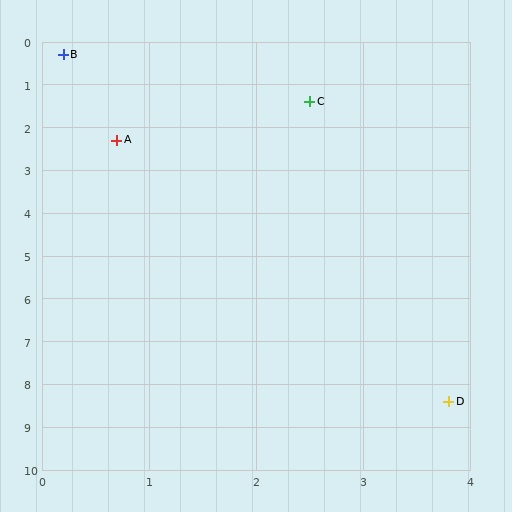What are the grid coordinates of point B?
Point B is at approximately (0.2, 0.3).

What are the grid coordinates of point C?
Point C is at approximately (2.5, 1.4).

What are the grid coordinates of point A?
Point A is at approximately (0.7, 2.3).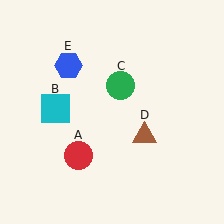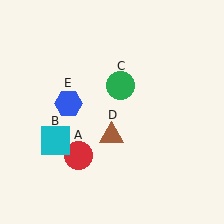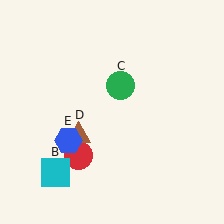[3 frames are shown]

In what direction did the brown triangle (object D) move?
The brown triangle (object D) moved left.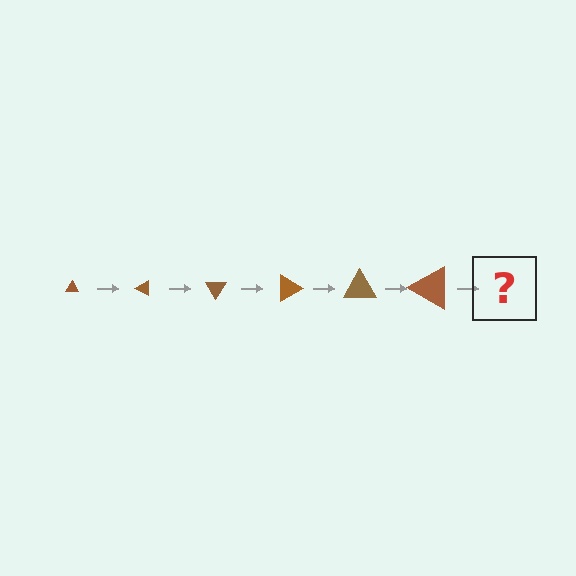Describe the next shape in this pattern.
It should be a triangle, larger than the previous one and rotated 180 degrees from the start.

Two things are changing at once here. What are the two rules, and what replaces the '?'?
The two rules are that the triangle grows larger each step and it rotates 30 degrees each step. The '?' should be a triangle, larger than the previous one and rotated 180 degrees from the start.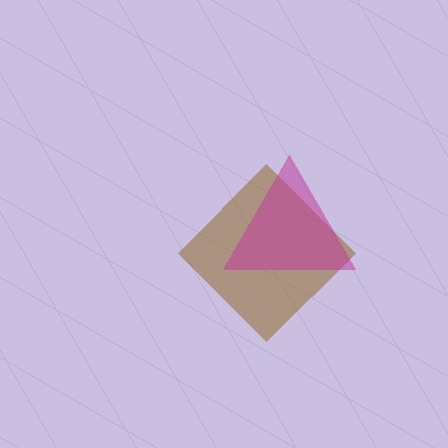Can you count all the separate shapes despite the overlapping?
Yes, there are 2 separate shapes.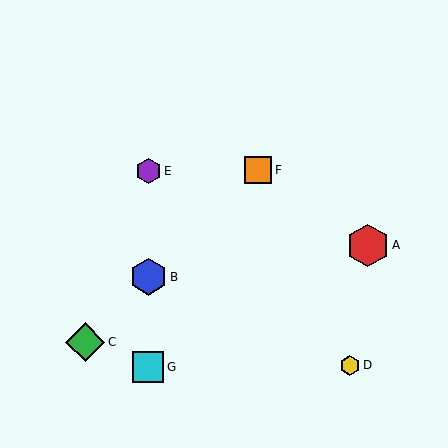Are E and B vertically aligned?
Yes, both are at x≈148.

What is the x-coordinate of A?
Object A is at x≈368.